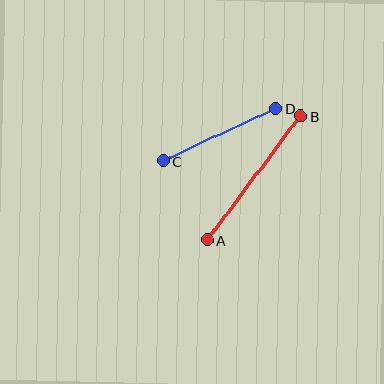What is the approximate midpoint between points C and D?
The midpoint is at approximately (219, 135) pixels.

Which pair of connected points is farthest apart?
Points A and B are farthest apart.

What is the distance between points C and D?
The distance is approximately 124 pixels.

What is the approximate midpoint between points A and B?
The midpoint is at approximately (254, 178) pixels.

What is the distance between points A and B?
The distance is approximately 155 pixels.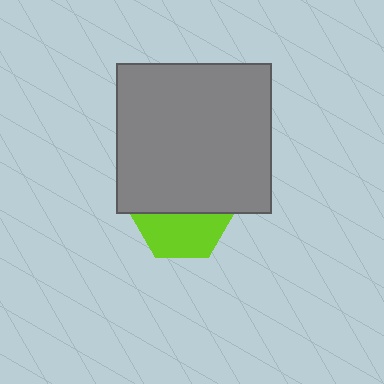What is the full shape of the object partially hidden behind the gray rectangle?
The partially hidden object is a lime hexagon.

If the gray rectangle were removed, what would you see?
You would see the complete lime hexagon.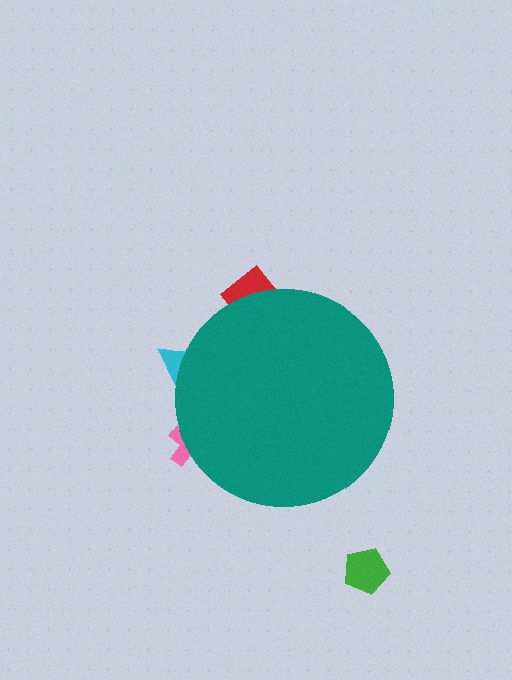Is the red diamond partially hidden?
Yes, the red diamond is partially hidden behind the teal circle.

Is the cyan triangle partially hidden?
Yes, the cyan triangle is partially hidden behind the teal circle.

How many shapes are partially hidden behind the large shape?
3 shapes are partially hidden.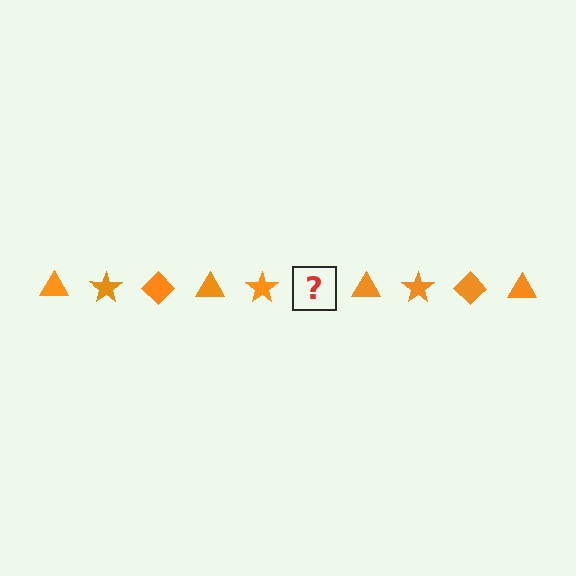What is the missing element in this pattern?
The missing element is an orange diamond.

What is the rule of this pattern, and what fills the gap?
The rule is that the pattern cycles through triangle, star, diamond shapes in orange. The gap should be filled with an orange diamond.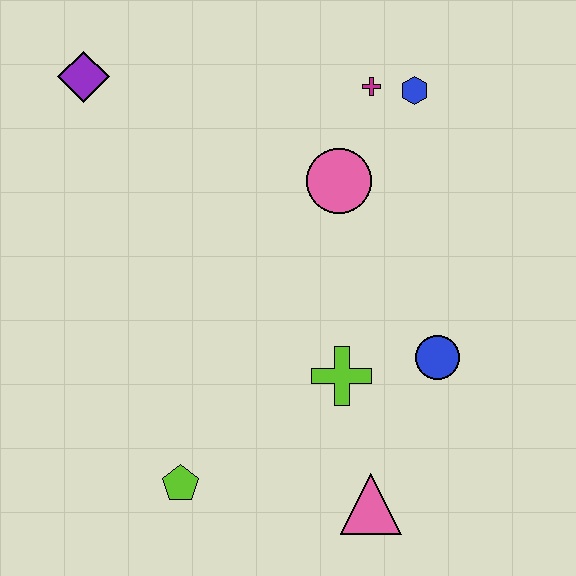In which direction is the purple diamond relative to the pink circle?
The purple diamond is to the left of the pink circle.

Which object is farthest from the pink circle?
The lime pentagon is farthest from the pink circle.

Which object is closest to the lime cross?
The blue circle is closest to the lime cross.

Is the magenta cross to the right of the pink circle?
Yes